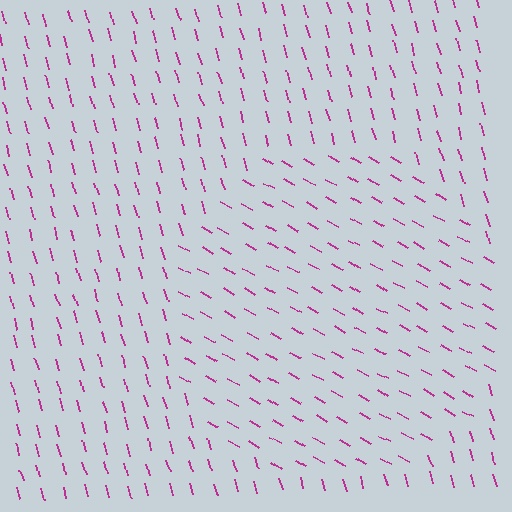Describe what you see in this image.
The image is filled with small magenta line segments. A circle region in the image has lines oriented differently from the surrounding lines, creating a visible texture boundary.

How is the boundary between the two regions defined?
The boundary is defined purely by a change in line orientation (approximately 45 degrees difference). All lines are the same color and thickness.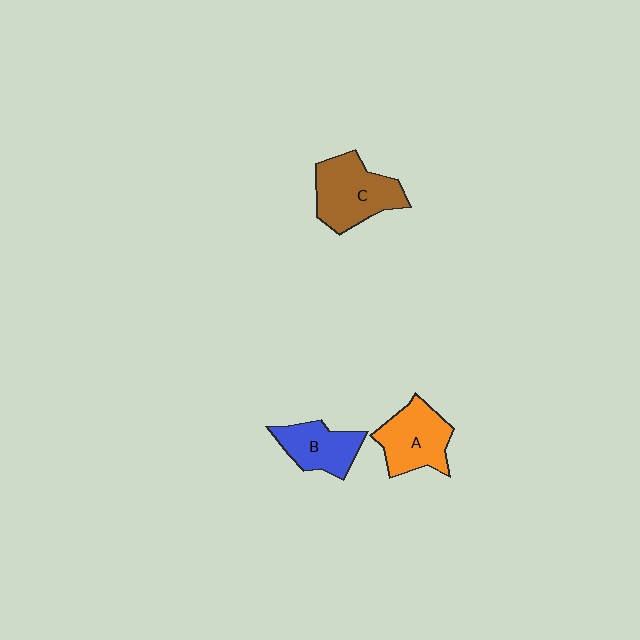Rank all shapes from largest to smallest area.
From largest to smallest: C (brown), A (orange), B (blue).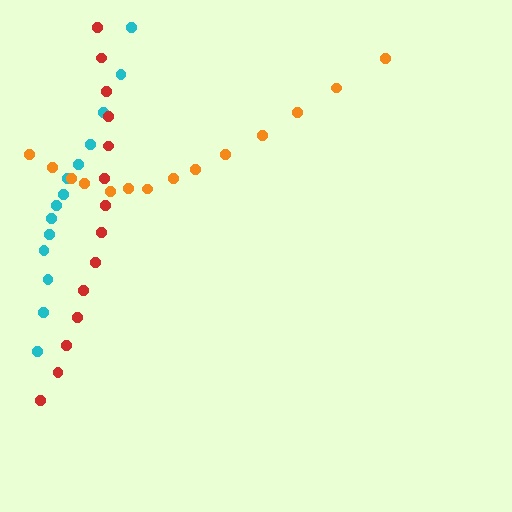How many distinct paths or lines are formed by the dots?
There are 3 distinct paths.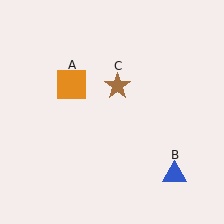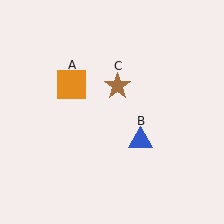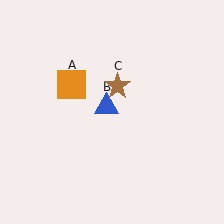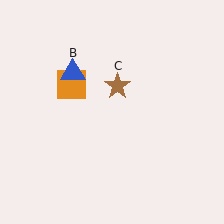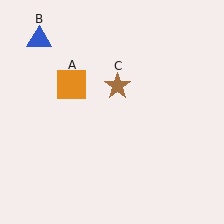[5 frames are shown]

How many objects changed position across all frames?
1 object changed position: blue triangle (object B).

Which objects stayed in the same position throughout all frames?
Orange square (object A) and brown star (object C) remained stationary.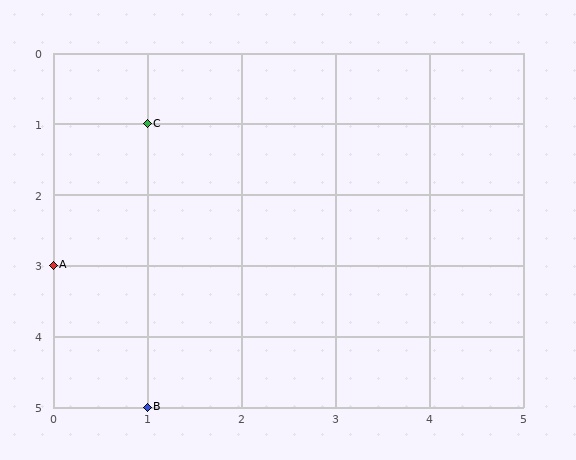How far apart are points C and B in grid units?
Points C and B are 4 rows apart.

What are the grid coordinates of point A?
Point A is at grid coordinates (0, 3).